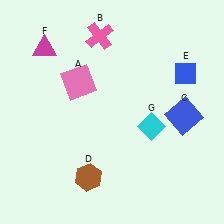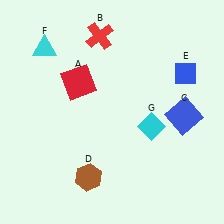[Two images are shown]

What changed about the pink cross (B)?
In Image 1, B is pink. In Image 2, it changed to red.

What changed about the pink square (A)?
In Image 1, A is pink. In Image 2, it changed to red.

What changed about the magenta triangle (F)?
In Image 1, F is magenta. In Image 2, it changed to cyan.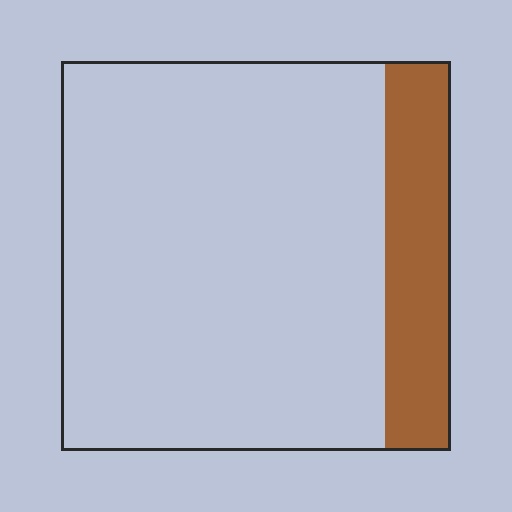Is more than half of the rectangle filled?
No.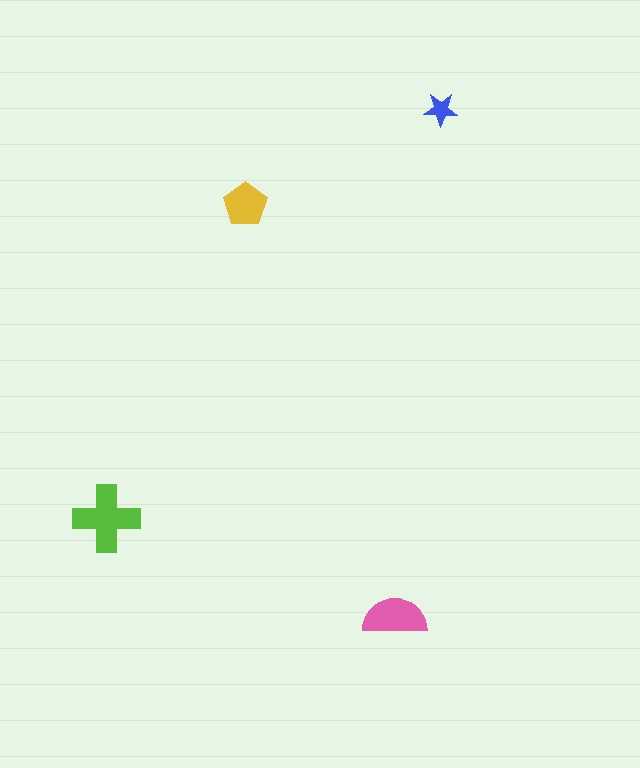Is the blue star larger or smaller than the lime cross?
Smaller.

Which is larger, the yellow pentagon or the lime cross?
The lime cross.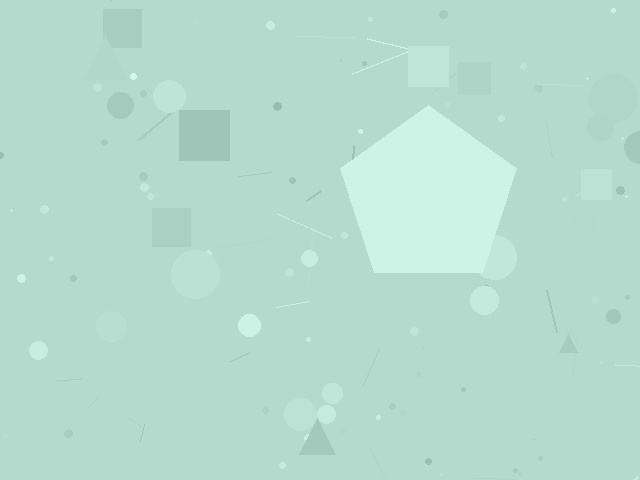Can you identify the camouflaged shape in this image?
The camouflaged shape is a pentagon.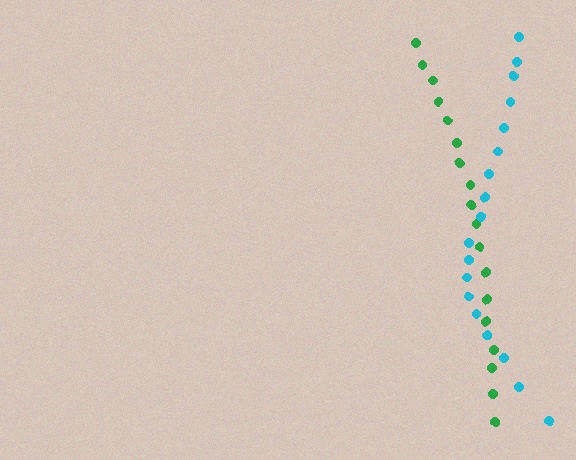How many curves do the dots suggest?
There are 2 distinct paths.